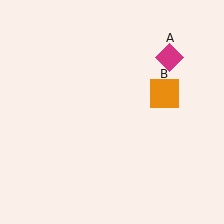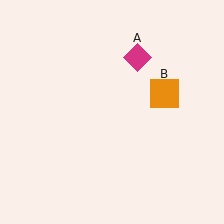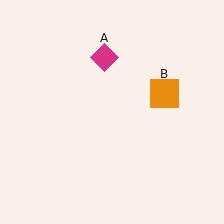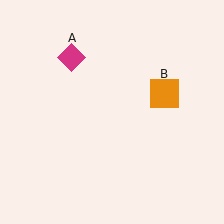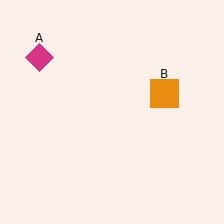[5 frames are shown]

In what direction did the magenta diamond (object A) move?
The magenta diamond (object A) moved left.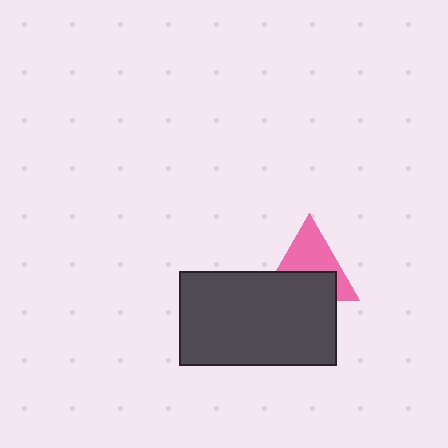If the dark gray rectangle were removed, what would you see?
You would see the complete pink triangle.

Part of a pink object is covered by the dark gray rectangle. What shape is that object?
It is a triangle.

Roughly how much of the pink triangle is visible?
About half of it is visible (roughly 53%).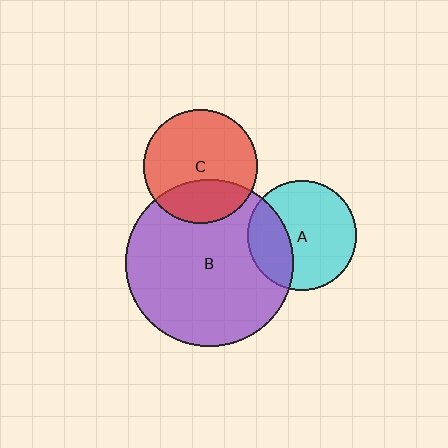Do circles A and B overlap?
Yes.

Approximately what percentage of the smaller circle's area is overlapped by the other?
Approximately 30%.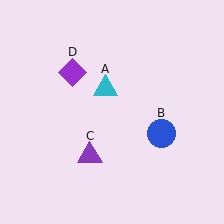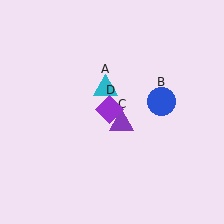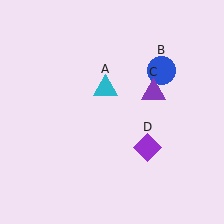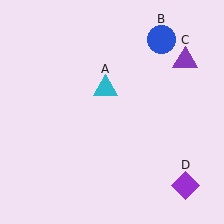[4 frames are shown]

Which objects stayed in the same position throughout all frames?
Cyan triangle (object A) remained stationary.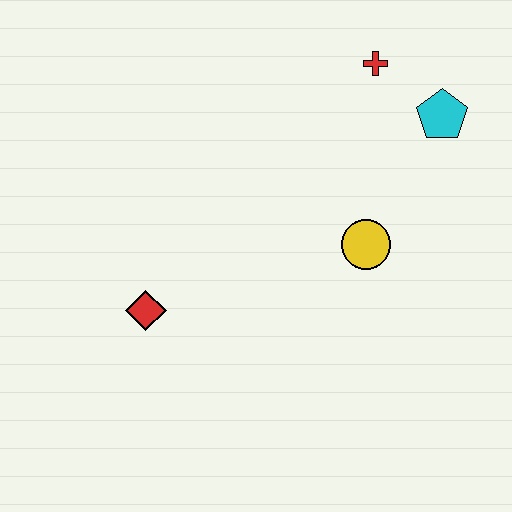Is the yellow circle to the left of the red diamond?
No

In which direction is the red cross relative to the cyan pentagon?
The red cross is to the left of the cyan pentagon.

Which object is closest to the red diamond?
The yellow circle is closest to the red diamond.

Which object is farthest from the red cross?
The red diamond is farthest from the red cross.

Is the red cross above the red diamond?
Yes